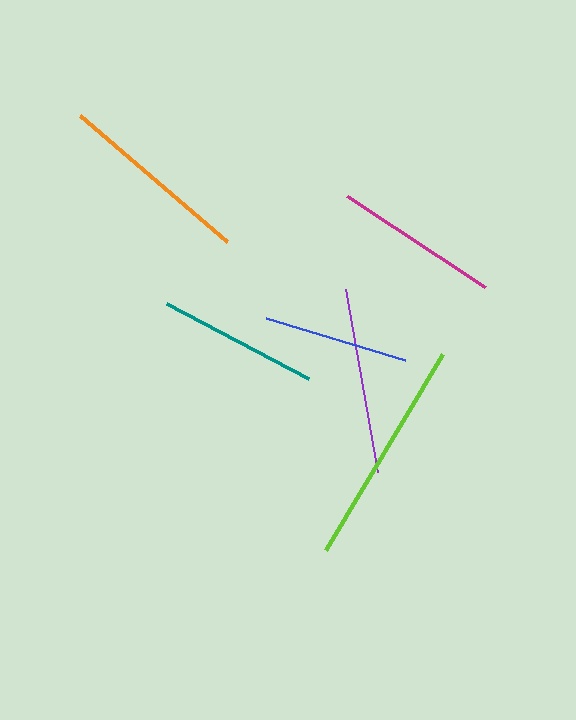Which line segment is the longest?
The lime line is the longest at approximately 229 pixels.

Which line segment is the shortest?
The blue line is the shortest at approximately 145 pixels.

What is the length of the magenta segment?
The magenta segment is approximately 166 pixels long.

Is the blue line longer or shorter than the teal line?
The teal line is longer than the blue line.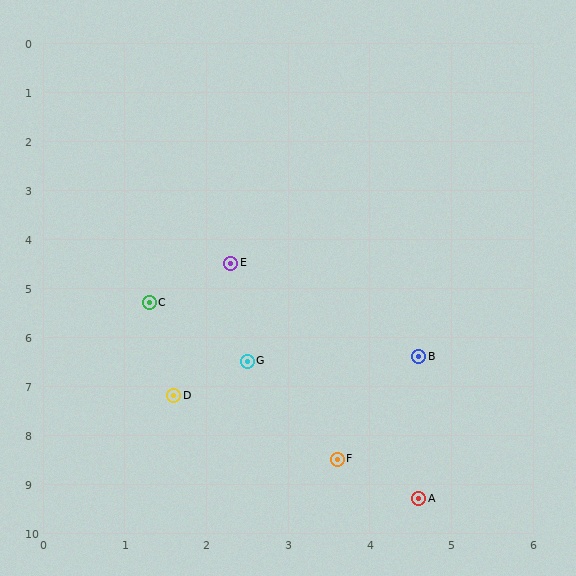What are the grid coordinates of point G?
Point G is at approximately (2.5, 6.5).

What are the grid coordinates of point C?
Point C is at approximately (1.3, 5.3).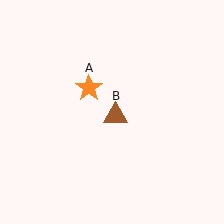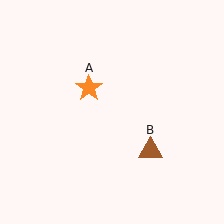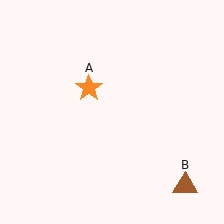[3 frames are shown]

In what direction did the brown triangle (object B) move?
The brown triangle (object B) moved down and to the right.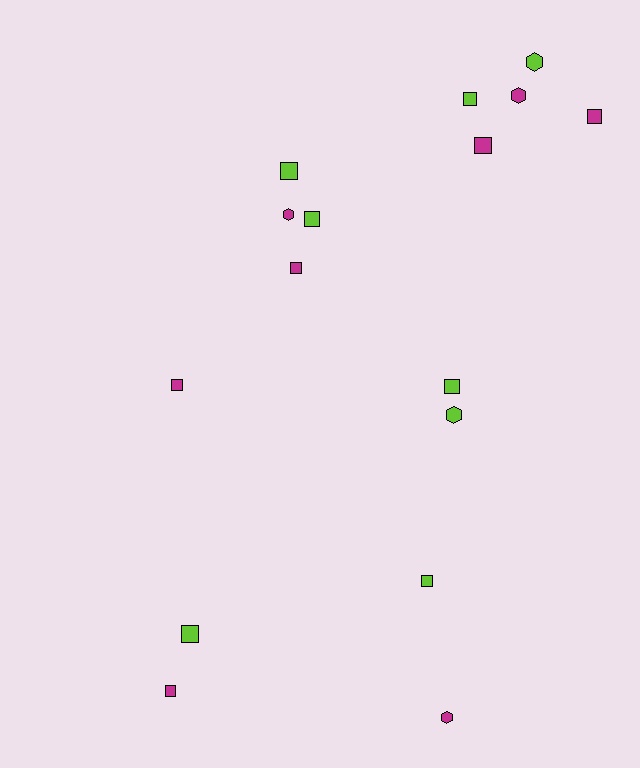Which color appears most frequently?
Magenta, with 8 objects.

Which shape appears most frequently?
Square, with 11 objects.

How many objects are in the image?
There are 16 objects.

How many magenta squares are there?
There are 5 magenta squares.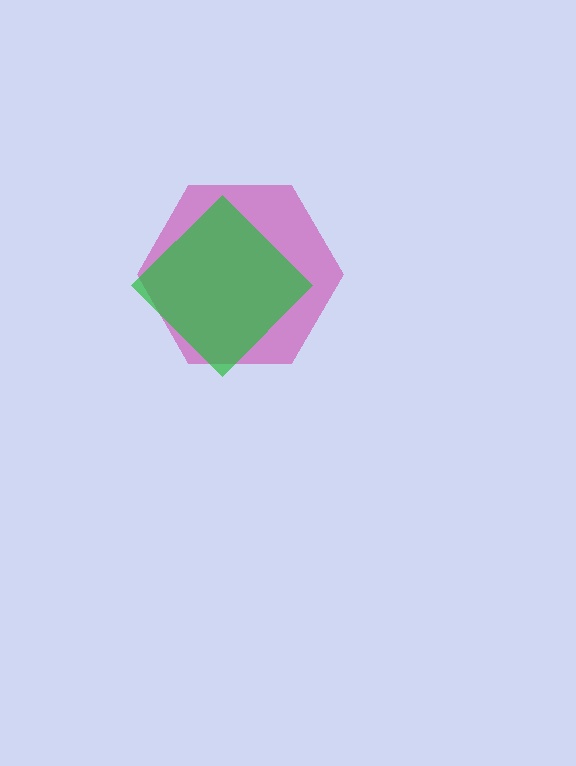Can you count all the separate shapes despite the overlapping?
Yes, there are 2 separate shapes.